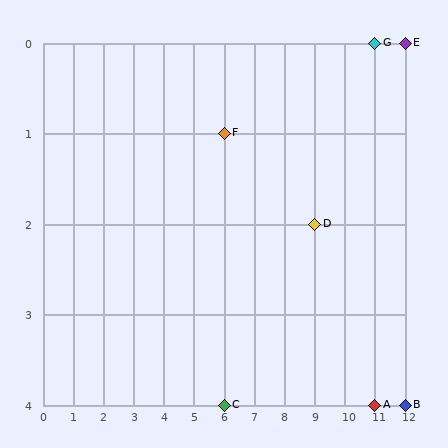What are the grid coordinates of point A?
Point A is at grid coordinates (11, 4).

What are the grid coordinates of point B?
Point B is at grid coordinates (12, 4).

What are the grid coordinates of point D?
Point D is at grid coordinates (9, 2).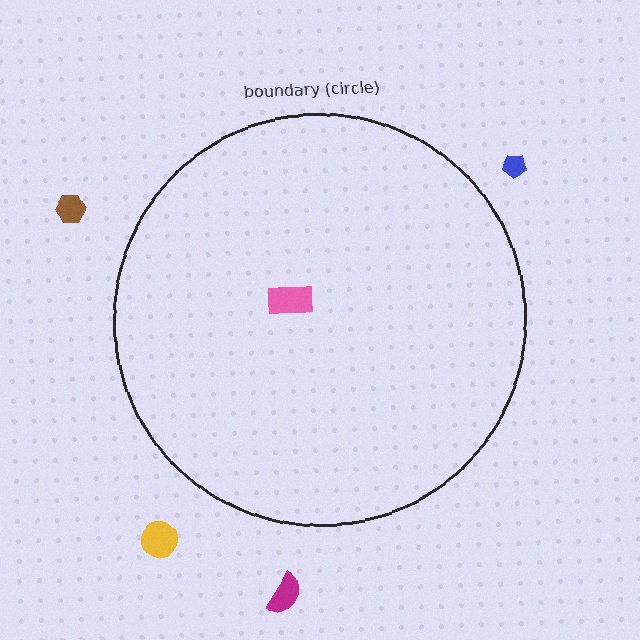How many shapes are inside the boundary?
1 inside, 4 outside.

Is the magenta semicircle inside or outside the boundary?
Outside.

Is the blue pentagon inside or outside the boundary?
Outside.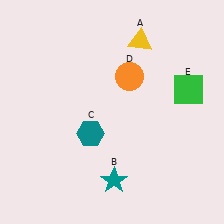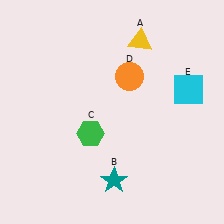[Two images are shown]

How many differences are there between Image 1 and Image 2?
There are 2 differences between the two images.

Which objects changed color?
C changed from teal to green. E changed from green to cyan.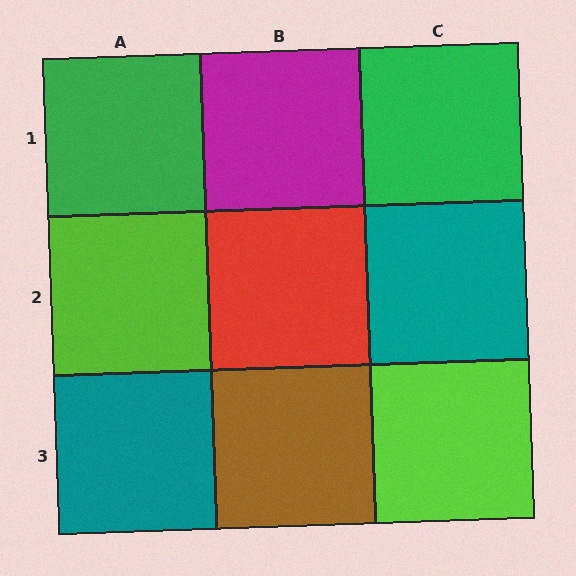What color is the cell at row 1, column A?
Green.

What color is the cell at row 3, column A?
Teal.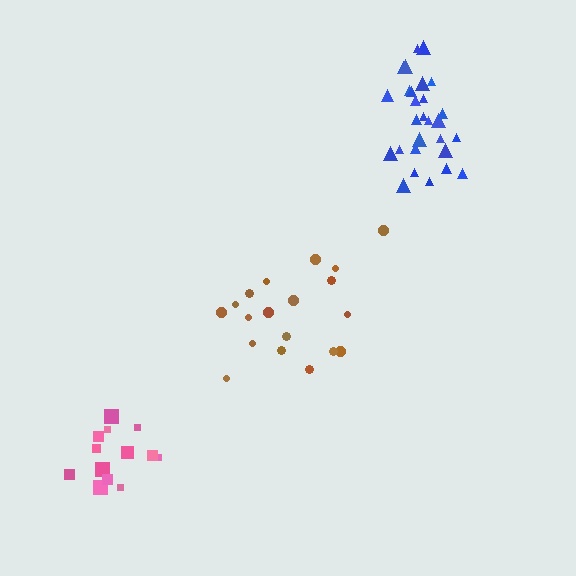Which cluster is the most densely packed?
Blue.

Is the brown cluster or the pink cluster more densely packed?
Pink.